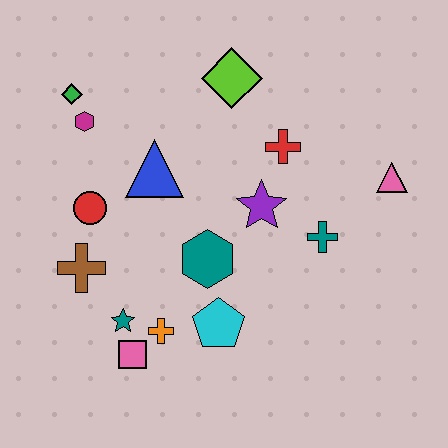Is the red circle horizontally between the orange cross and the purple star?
No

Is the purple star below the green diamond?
Yes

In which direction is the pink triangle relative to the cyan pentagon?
The pink triangle is to the right of the cyan pentagon.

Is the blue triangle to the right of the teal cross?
No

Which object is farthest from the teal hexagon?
The green diamond is farthest from the teal hexagon.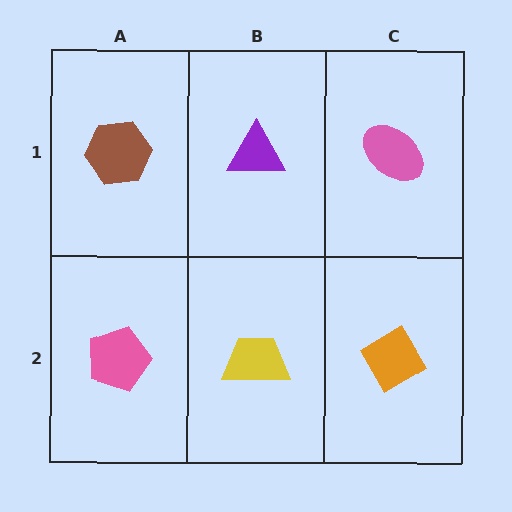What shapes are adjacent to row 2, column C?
A pink ellipse (row 1, column C), a yellow trapezoid (row 2, column B).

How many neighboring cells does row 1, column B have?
3.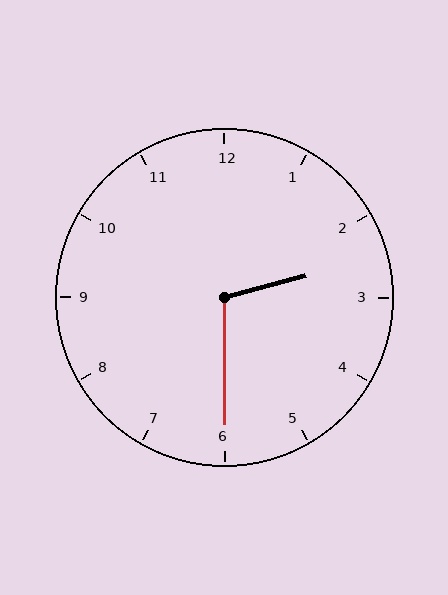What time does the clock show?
2:30.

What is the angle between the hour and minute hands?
Approximately 105 degrees.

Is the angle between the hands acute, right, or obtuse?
It is obtuse.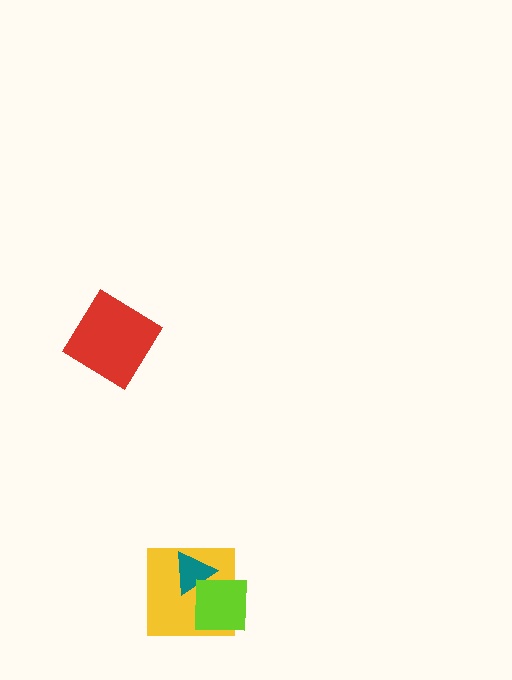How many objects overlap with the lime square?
2 objects overlap with the lime square.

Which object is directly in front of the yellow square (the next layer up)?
The teal triangle is directly in front of the yellow square.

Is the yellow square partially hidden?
Yes, it is partially covered by another shape.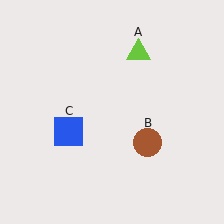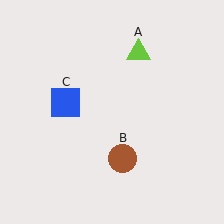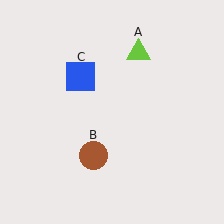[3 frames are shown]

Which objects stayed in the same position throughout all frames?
Lime triangle (object A) remained stationary.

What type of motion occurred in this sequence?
The brown circle (object B), blue square (object C) rotated clockwise around the center of the scene.